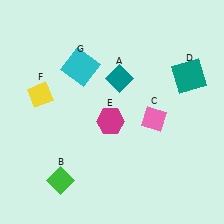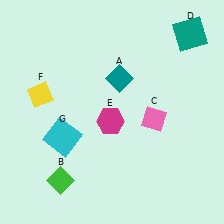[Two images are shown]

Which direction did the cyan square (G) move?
The cyan square (G) moved down.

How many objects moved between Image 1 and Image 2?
2 objects moved between the two images.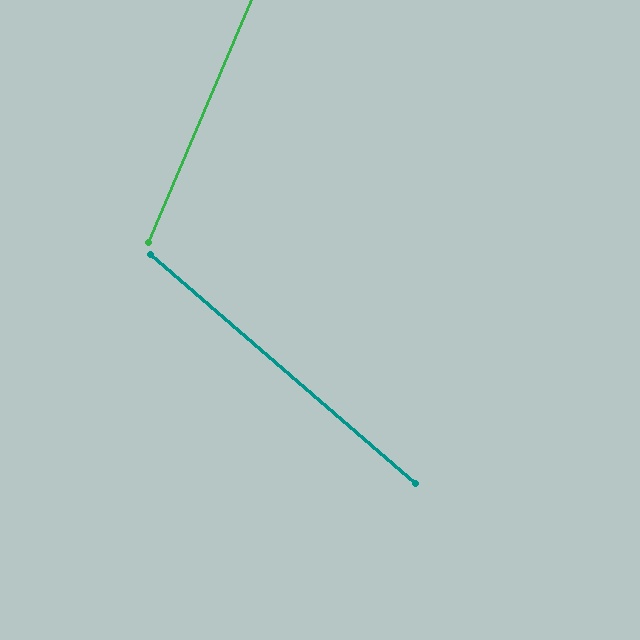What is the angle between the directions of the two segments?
Approximately 72 degrees.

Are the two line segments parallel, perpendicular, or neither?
Neither parallel nor perpendicular — they differ by about 72°.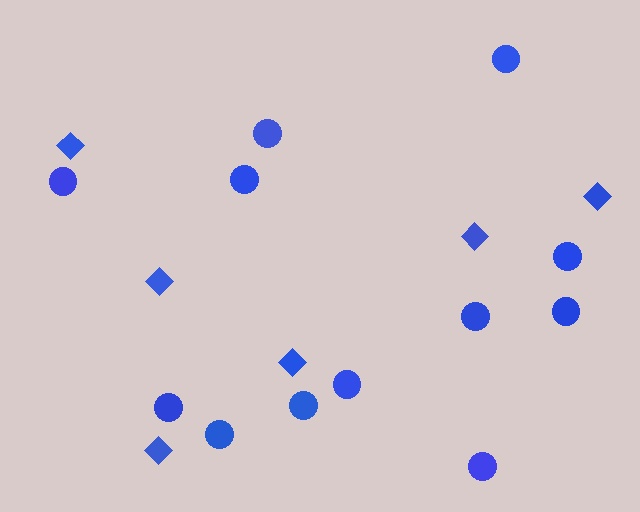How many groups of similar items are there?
There are 2 groups: one group of diamonds (6) and one group of circles (12).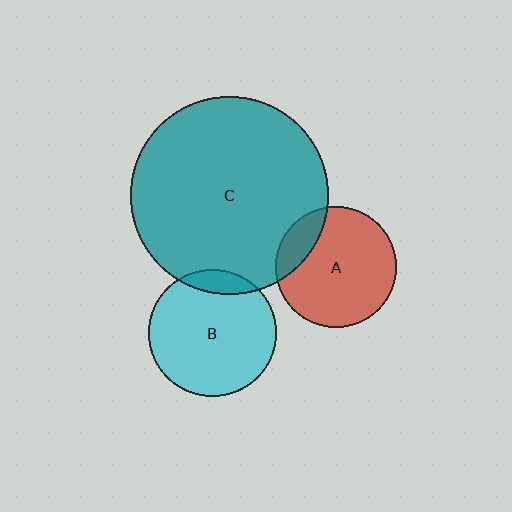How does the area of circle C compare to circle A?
Approximately 2.7 times.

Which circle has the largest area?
Circle C (teal).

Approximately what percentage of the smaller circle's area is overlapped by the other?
Approximately 10%.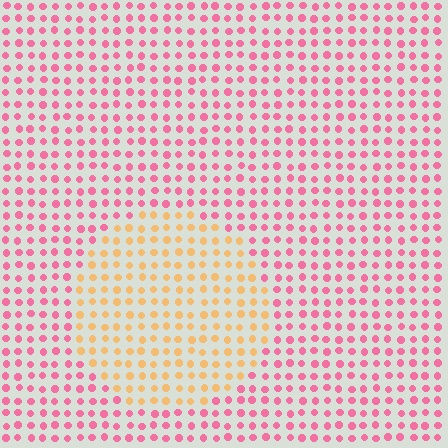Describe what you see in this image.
The image is filled with small pink elements in a uniform arrangement. A circle-shaped region is visible where the elements are tinted to a slightly different hue, forming a subtle color boundary.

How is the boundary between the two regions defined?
The boundary is defined purely by a slight shift in hue (about 58 degrees). Spacing, size, and orientation are identical on both sides.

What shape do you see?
I see a circle.